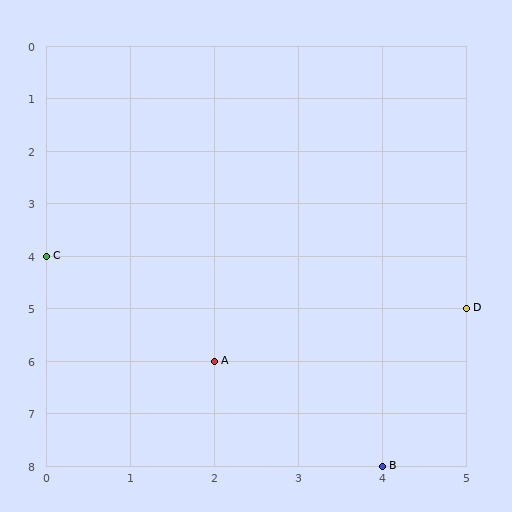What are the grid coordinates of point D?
Point D is at grid coordinates (5, 5).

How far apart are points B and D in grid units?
Points B and D are 1 column and 3 rows apart (about 3.2 grid units diagonally).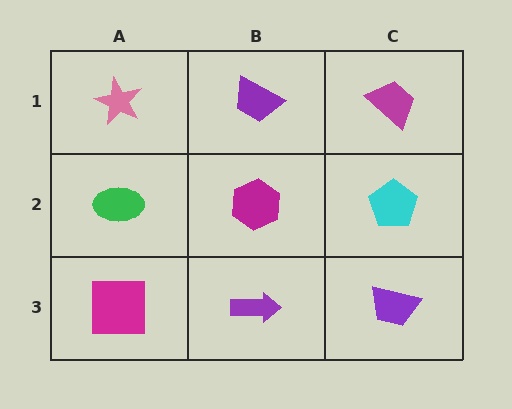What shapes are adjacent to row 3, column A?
A green ellipse (row 2, column A), a purple arrow (row 3, column B).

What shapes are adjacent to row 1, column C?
A cyan pentagon (row 2, column C), a purple trapezoid (row 1, column B).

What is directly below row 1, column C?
A cyan pentagon.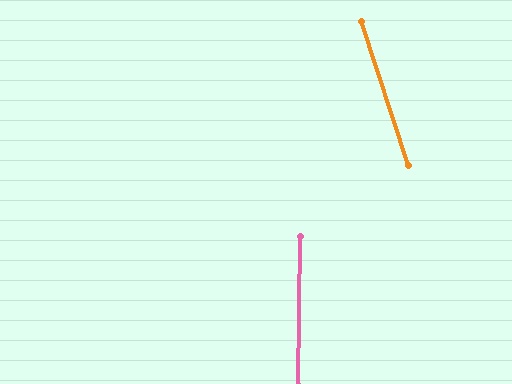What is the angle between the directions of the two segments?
Approximately 19 degrees.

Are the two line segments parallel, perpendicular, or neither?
Neither parallel nor perpendicular — they differ by about 19°.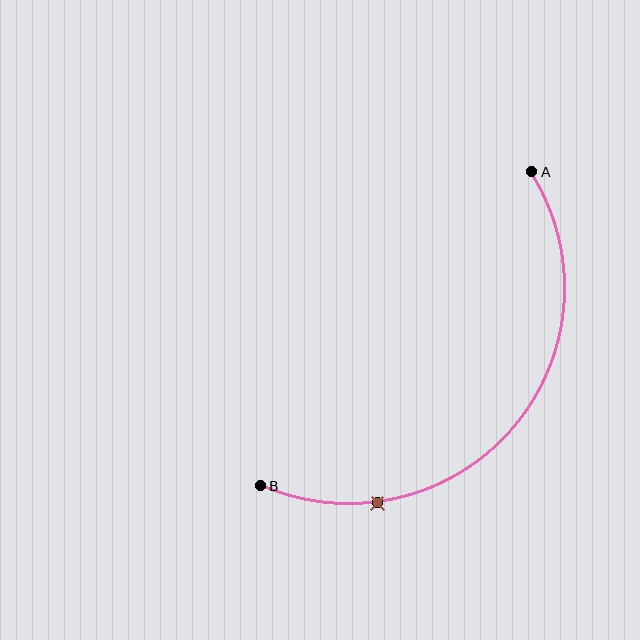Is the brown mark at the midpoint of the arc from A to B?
No. The brown mark lies on the arc but is closer to endpoint B. The arc midpoint would be at the point on the curve equidistant along the arc from both A and B.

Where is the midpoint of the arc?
The arc midpoint is the point on the curve farthest from the straight line joining A and B. It sits below and to the right of that line.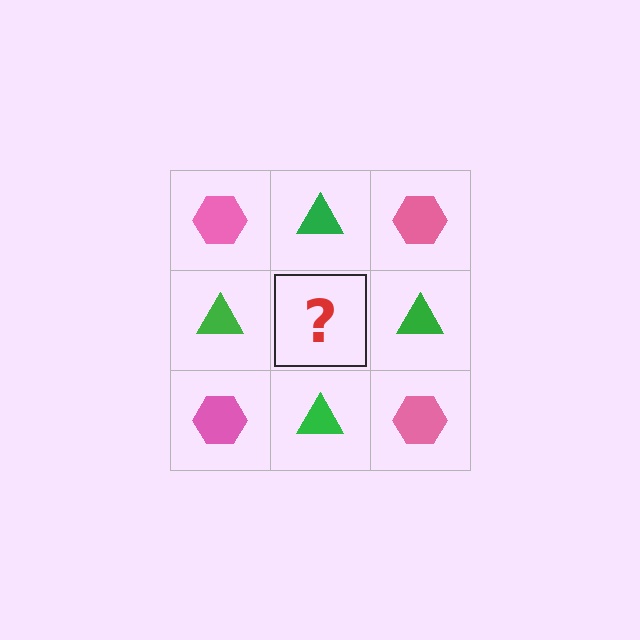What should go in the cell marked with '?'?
The missing cell should contain a pink hexagon.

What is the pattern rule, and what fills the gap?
The rule is that it alternates pink hexagon and green triangle in a checkerboard pattern. The gap should be filled with a pink hexagon.